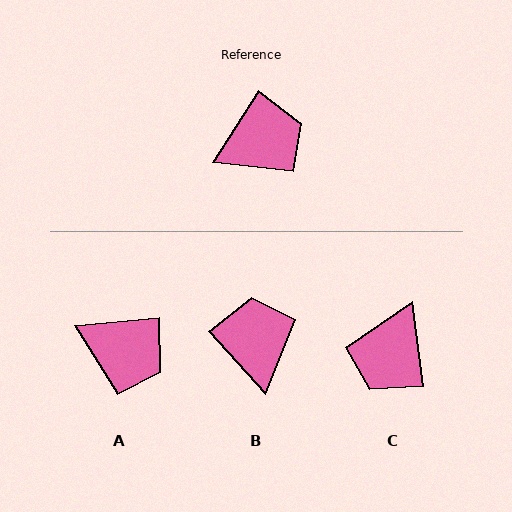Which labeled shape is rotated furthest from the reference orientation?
C, about 140 degrees away.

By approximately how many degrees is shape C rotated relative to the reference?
Approximately 140 degrees clockwise.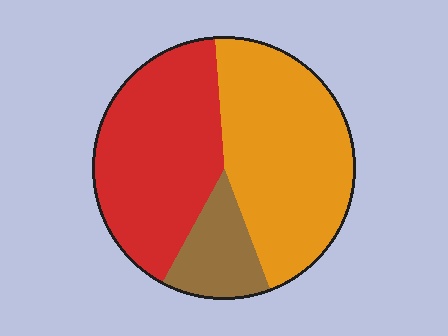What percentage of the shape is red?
Red covers about 40% of the shape.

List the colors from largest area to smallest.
From largest to smallest: orange, red, brown.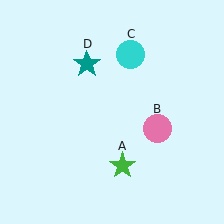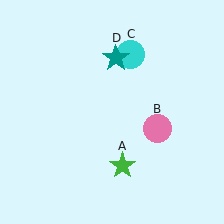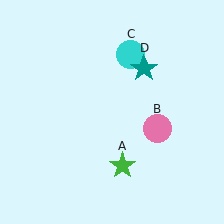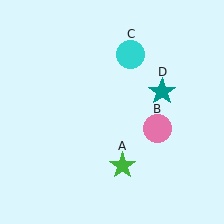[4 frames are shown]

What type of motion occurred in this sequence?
The teal star (object D) rotated clockwise around the center of the scene.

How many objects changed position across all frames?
1 object changed position: teal star (object D).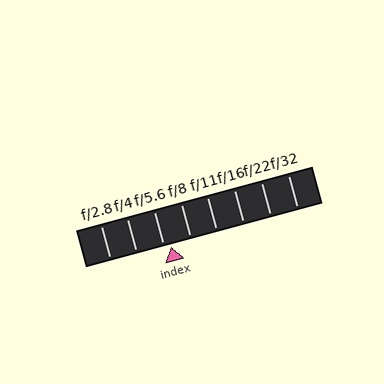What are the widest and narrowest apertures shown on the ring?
The widest aperture shown is f/2.8 and the narrowest is f/32.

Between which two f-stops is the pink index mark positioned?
The index mark is between f/5.6 and f/8.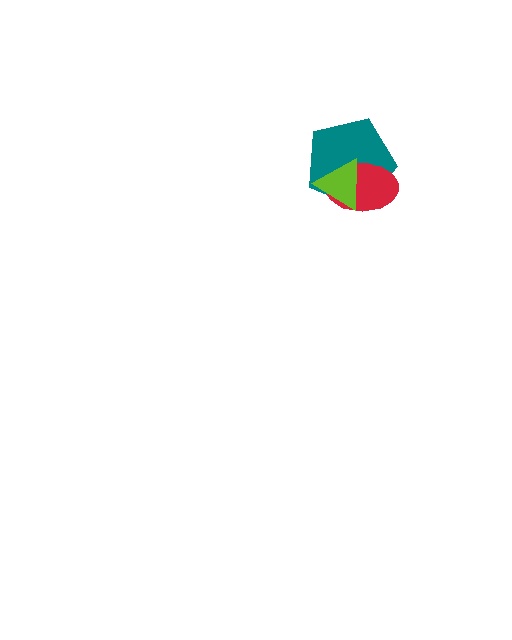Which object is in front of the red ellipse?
The lime triangle is in front of the red ellipse.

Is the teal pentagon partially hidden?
Yes, it is partially covered by another shape.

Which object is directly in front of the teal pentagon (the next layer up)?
The red ellipse is directly in front of the teal pentagon.